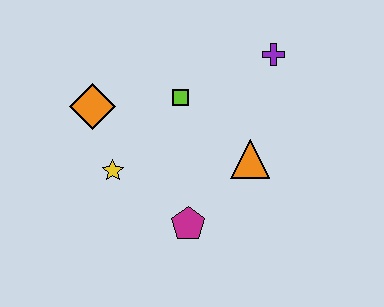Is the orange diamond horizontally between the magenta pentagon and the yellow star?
No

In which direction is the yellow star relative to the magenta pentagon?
The yellow star is to the left of the magenta pentagon.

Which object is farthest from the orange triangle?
The orange diamond is farthest from the orange triangle.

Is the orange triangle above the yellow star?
Yes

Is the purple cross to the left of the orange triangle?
No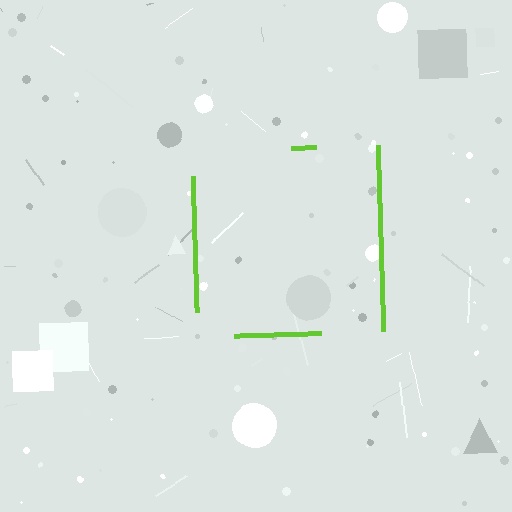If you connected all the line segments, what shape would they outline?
They would outline a square.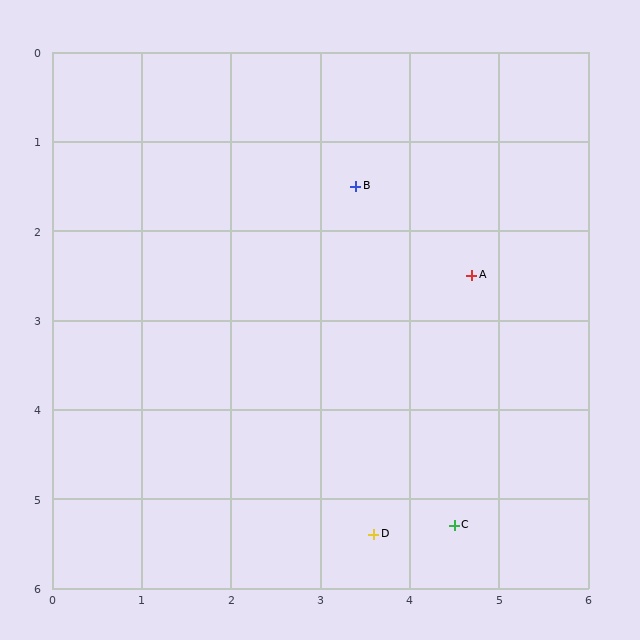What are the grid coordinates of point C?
Point C is at approximately (4.5, 5.3).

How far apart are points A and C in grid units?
Points A and C are about 2.8 grid units apart.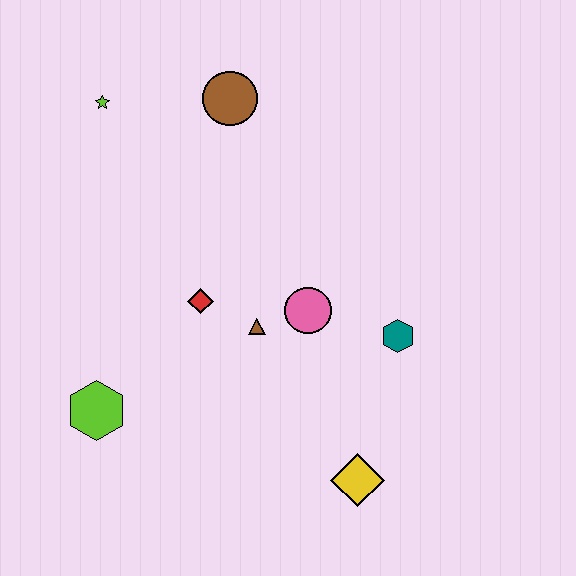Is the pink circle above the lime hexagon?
Yes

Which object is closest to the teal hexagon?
The pink circle is closest to the teal hexagon.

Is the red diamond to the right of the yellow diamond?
No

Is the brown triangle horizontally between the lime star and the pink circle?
Yes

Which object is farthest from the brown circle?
The yellow diamond is farthest from the brown circle.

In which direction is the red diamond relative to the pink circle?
The red diamond is to the left of the pink circle.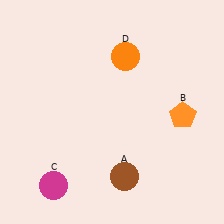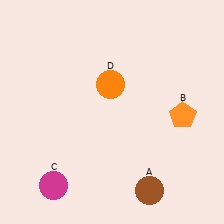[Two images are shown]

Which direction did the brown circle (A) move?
The brown circle (A) moved right.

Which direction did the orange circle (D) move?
The orange circle (D) moved down.